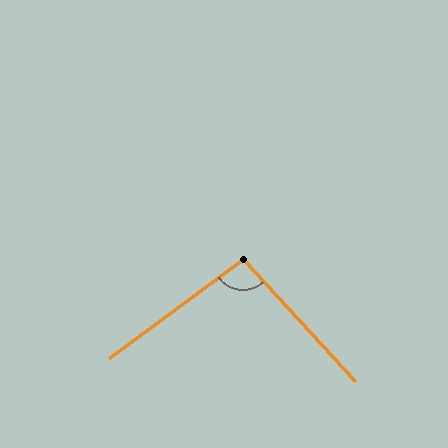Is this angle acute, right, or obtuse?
It is obtuse.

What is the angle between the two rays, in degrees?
Approximately 96 degrees.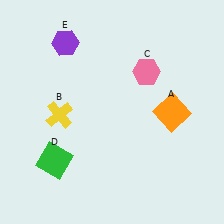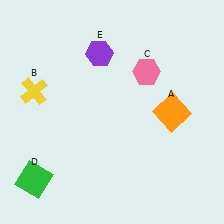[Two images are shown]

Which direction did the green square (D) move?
The green square (D) moved left.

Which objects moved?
The objects that moved are: the yellow cross (B), the green square (D), the purple hexagon (E).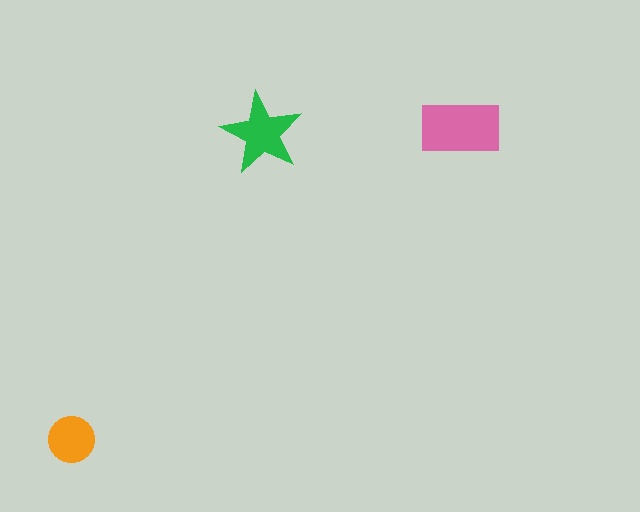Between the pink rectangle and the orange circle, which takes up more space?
The pink rectangle.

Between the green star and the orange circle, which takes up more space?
The green star.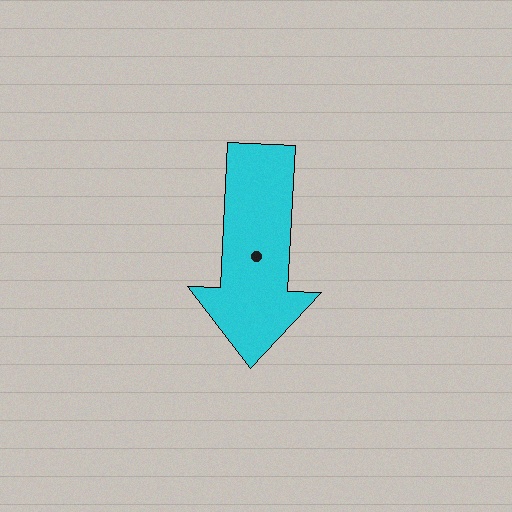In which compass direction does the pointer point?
South.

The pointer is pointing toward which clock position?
Roughly 6 o'clock.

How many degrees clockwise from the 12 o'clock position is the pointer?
Approximately 183 degrees.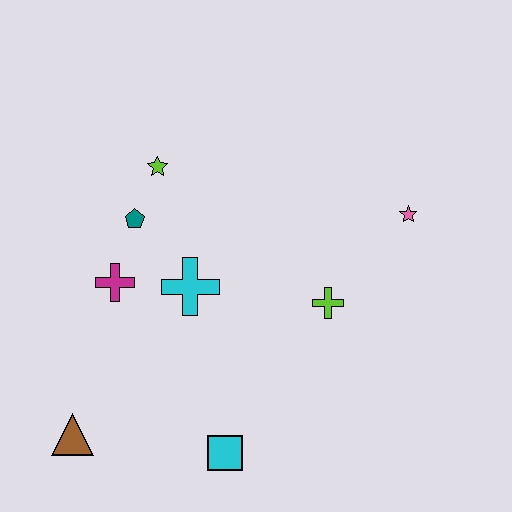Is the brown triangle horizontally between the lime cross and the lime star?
No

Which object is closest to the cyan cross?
The magenta cross is closest to the cyan cross.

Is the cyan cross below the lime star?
Yes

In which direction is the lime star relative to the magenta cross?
The lime star is above the magenta cross.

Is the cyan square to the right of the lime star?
Yes